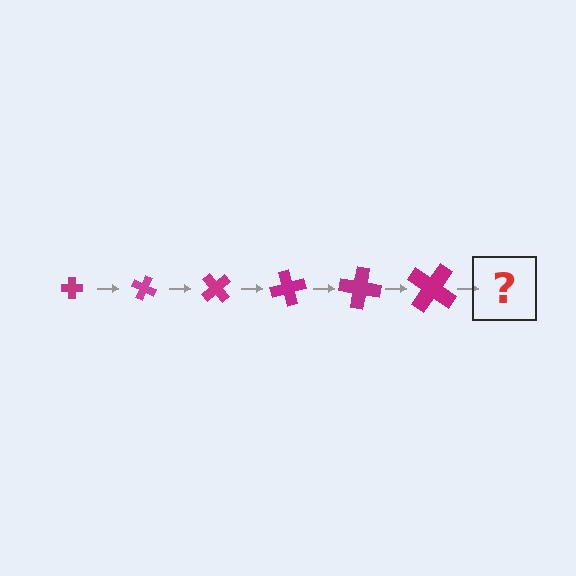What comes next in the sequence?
The next element should be a cross, larger than the previous one and rotated 150 degrees from the start.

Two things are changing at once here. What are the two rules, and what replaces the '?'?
The two rules are that the cross grows larger each step and it rotates 25 degrees each step. The '?' should be a cross, larger than the previous one and rotated 150 degrees from the start.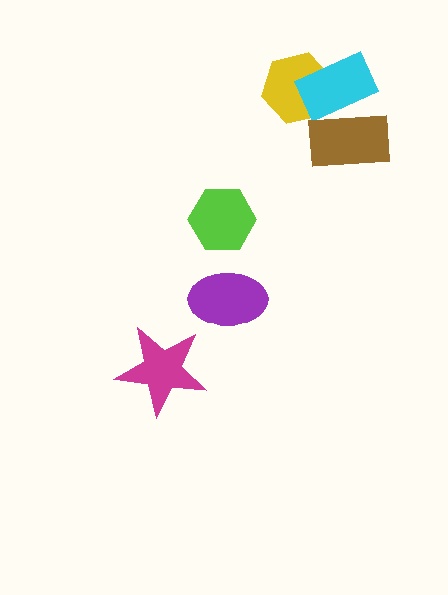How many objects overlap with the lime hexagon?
0 objects overlap with the lime hexagon.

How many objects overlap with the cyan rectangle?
2 objects overlap with the cyan rectangle.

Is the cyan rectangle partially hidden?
Yes, it is partially covered by another shape.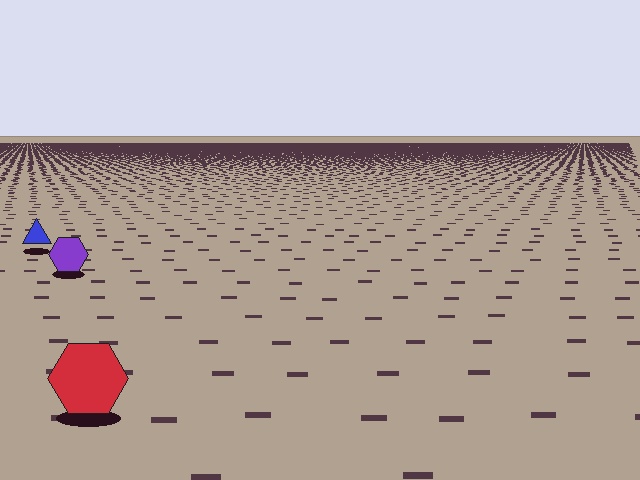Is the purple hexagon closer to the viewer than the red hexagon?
No. The red hexagon is closer — you can tell from the texture gradient: the ground texture is coarser near it.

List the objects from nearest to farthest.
From nearest to farthest: the red hexagon, the purple hexagon, the blue triangle.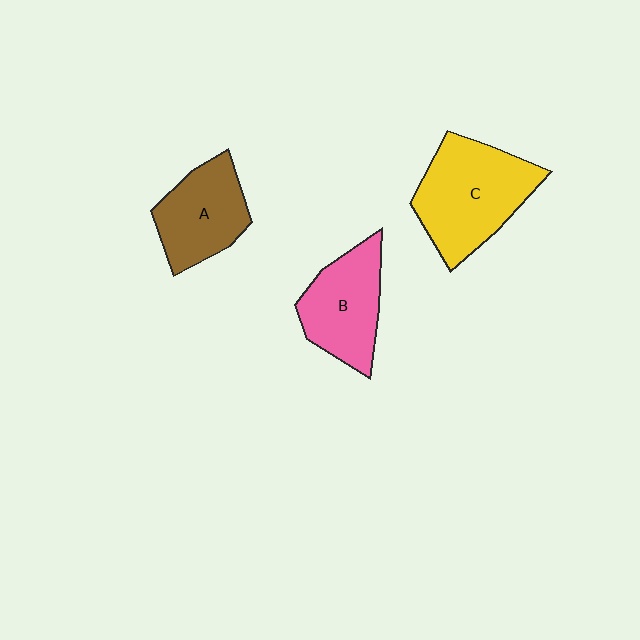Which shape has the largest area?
Shape C (yellow).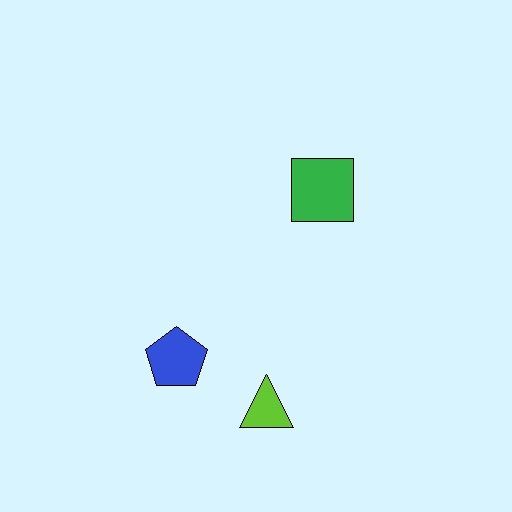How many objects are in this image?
There are 3 objects.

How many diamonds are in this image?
There are no diamonds.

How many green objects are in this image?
There is 1 green object.